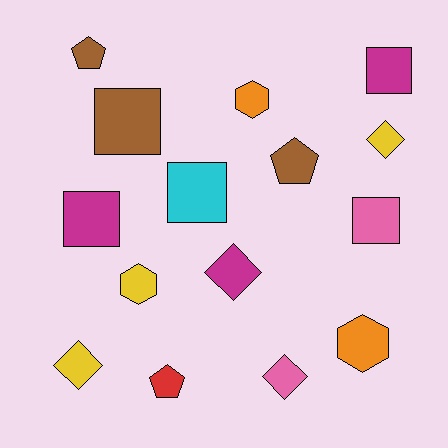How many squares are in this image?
There are 5 squares.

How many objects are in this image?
There are 15 objects.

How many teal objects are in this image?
There are no teal objects.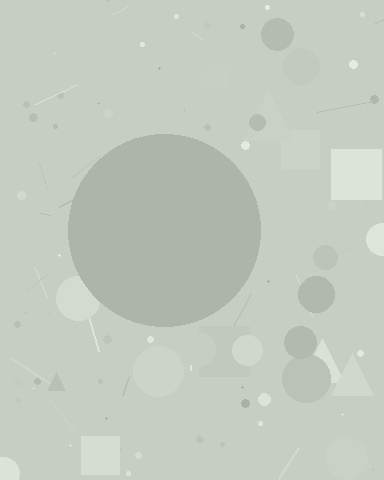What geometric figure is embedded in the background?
A circle is embedded in the background.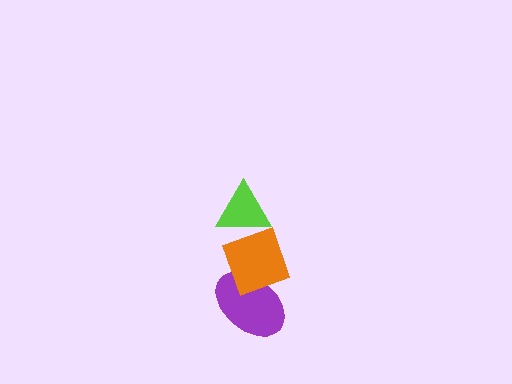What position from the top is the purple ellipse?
The purple ellipse is 3rd from the top.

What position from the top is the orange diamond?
The orange diamond is 2nd from the top.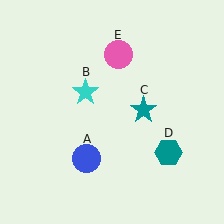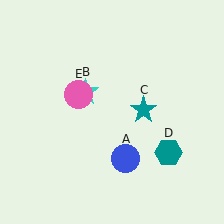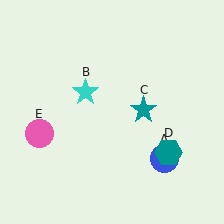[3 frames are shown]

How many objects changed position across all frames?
2 objects changed position: blue circle (object A), pink circle (object E).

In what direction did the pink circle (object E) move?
The pink circle (object E) moved down and to the left.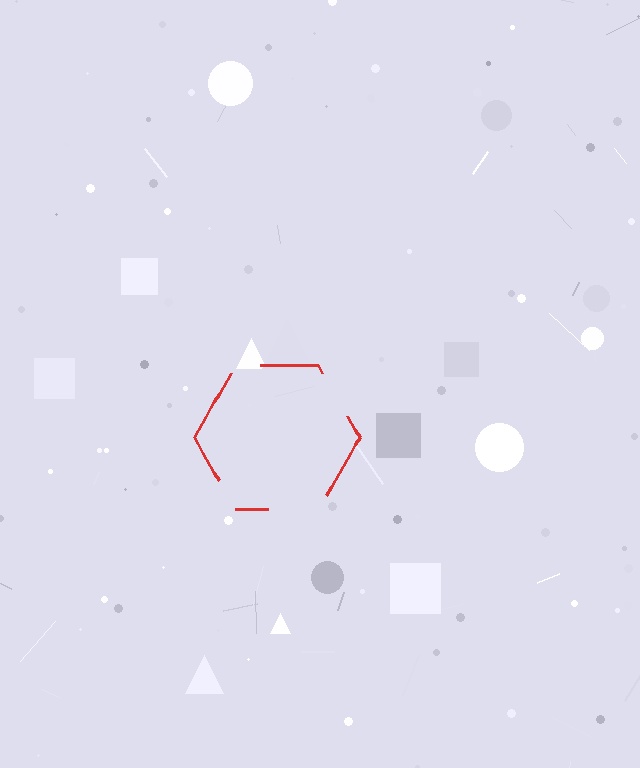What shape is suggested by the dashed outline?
The dashed outline suggests a hexagon.